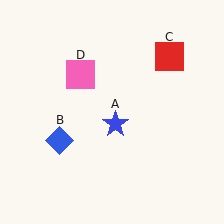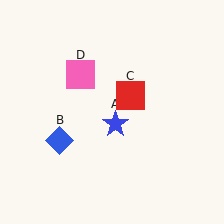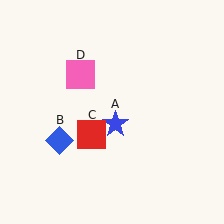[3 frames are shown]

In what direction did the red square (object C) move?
The red square (object C) moved down and to the left.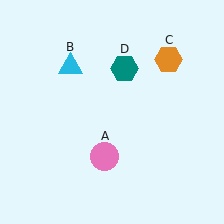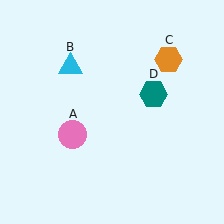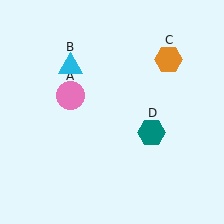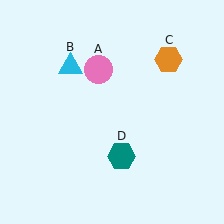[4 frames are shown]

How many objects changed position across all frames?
2 objects changed position: pink circle (object A), teal hexagon (object D).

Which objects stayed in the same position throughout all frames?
Cyan triangle (object B) and orange hexagon (object C) remained stationary.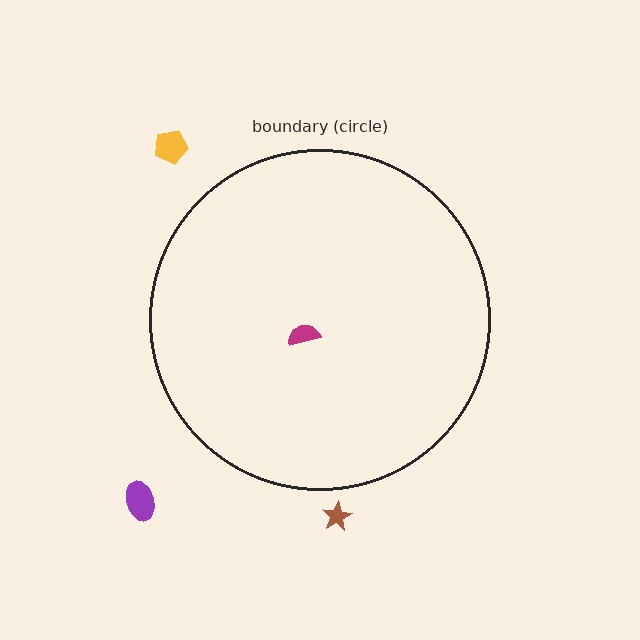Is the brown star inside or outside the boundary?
Outside.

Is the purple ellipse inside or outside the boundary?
Outside.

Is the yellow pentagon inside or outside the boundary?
Outside.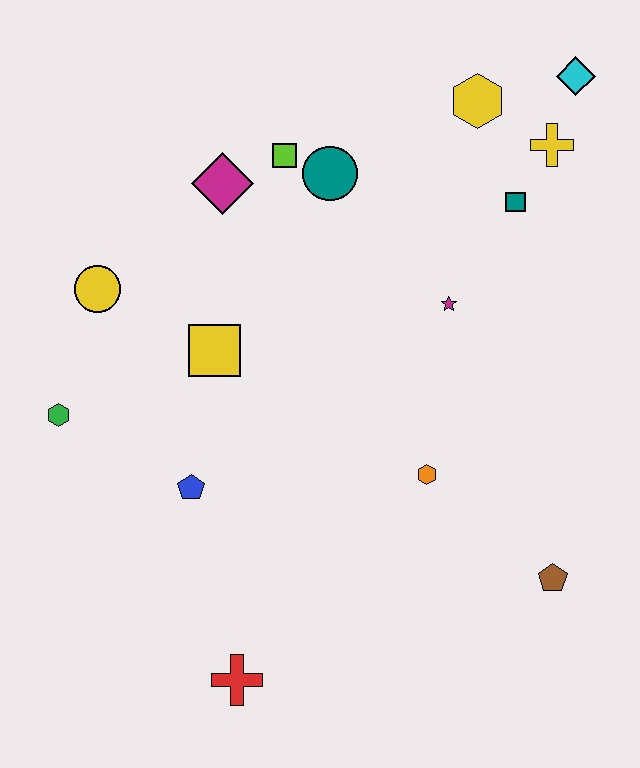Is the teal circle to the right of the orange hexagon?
No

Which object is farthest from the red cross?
The cyan diamond is farthest from the red cross.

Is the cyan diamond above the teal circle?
Yes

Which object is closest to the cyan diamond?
The yellow cross is closest to the cyan diamond.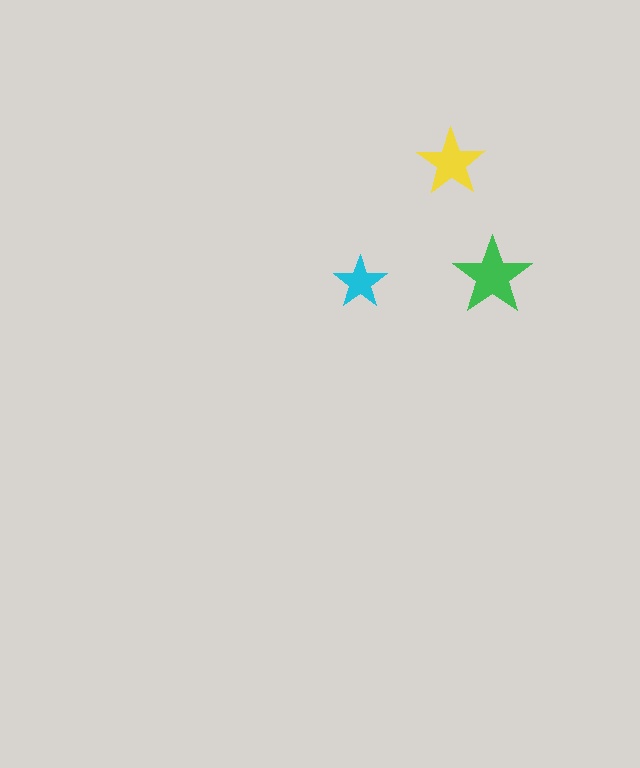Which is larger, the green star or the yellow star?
The green one.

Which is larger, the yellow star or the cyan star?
The yellow one.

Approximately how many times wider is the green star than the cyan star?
About 1.5 times wider.